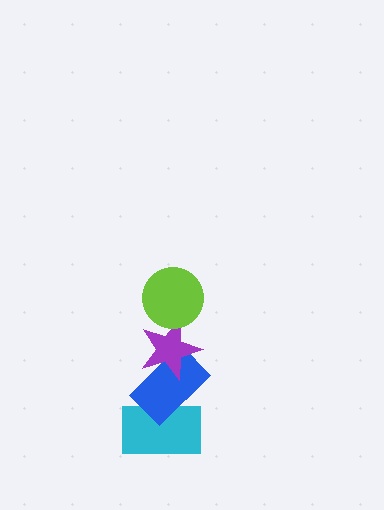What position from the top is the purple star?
The purple star is 2nd from the top.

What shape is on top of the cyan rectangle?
The blue rectangle is on top of the cyan rectangle.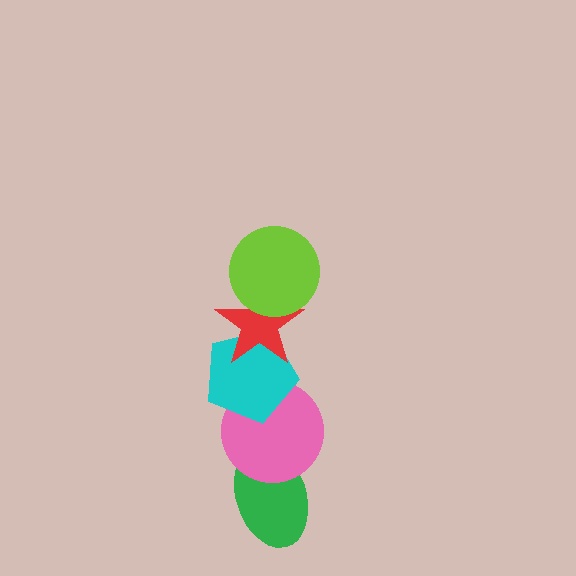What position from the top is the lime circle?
The lime circle is 1st from the top.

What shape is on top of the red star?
The lime circle is on top of the red star.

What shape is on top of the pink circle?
The cyan pentagon is on top of the pink circle.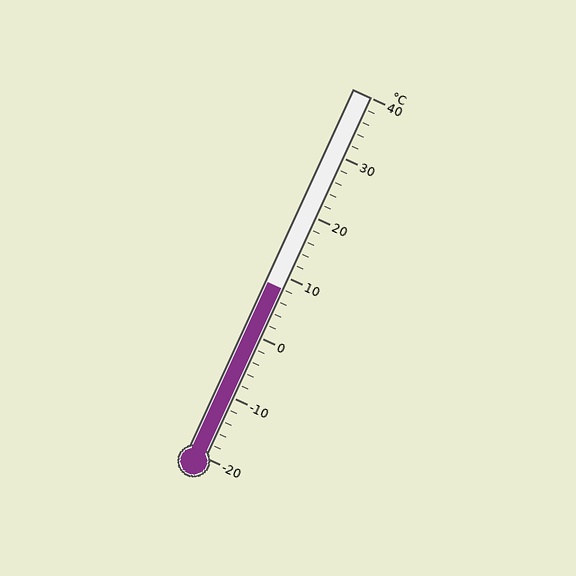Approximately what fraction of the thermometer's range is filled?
The thermometer is filled to approximately 45% of its range.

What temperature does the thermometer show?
The thermometer shows approximately 8°C.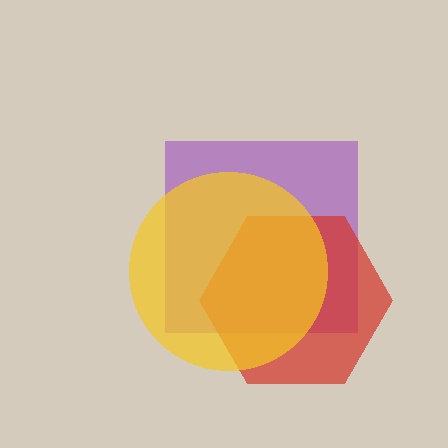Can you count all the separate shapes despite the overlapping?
Yes, there are 3 separate shapes.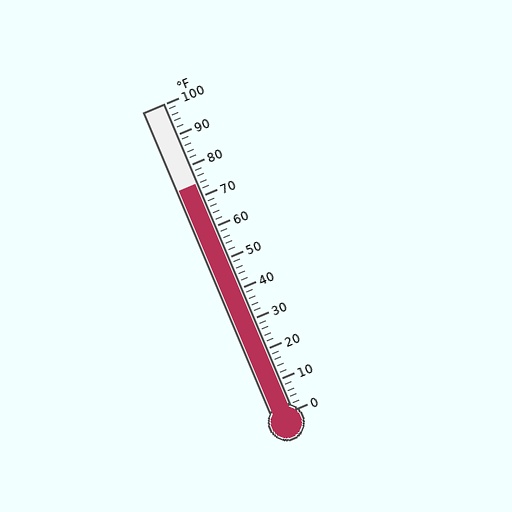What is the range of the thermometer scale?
The thermometer scale ranges from 0°F to 100°F.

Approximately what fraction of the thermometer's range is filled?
The thermometer is filled to approximately 75% of its range.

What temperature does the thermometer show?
The thermometer shows approximately 74°F.